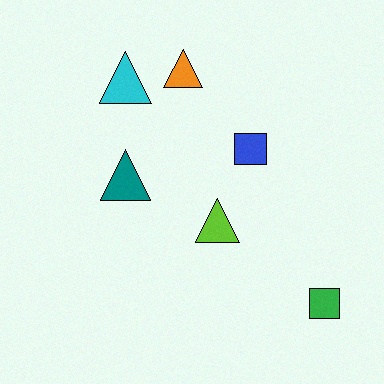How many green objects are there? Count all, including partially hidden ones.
There is 1 green object.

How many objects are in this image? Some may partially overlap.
There are 6 objects.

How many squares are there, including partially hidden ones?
There are 2 squares.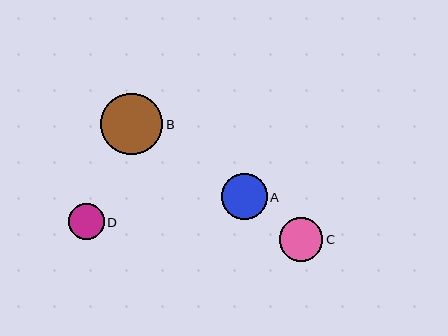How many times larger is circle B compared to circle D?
Circle B is approximately 1.7 times the size of circle D.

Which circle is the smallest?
Circle D is the smallest with a size of approximately 36 pixels.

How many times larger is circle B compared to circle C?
Circle B is approximately 1.4 times the size of circle C.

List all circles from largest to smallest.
From largest to smallest: B, A, C, D.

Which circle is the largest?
Circle B is the largest with a size of approximately 62 pixels.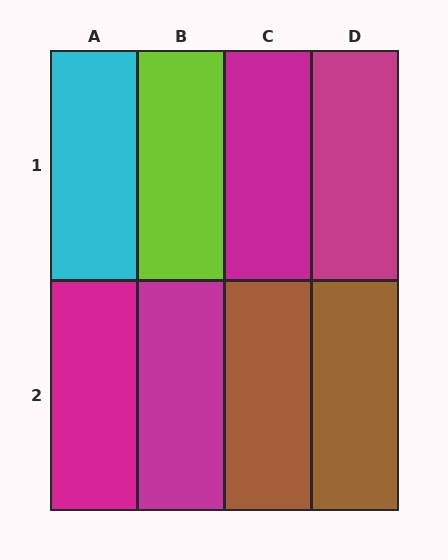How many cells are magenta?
4 cells are magenta.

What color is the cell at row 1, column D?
Magenta.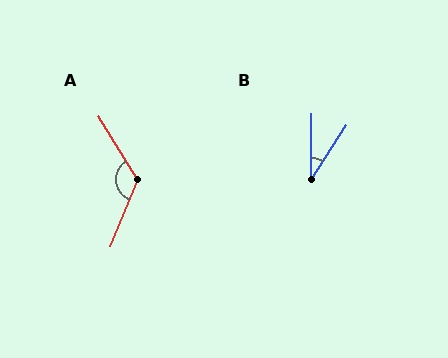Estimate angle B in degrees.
Approximately 32 degrees.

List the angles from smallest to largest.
B (32°), A (127°).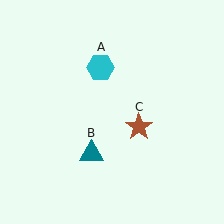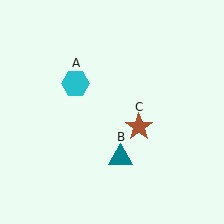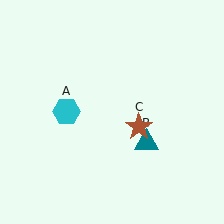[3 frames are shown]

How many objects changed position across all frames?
2 objects changed position: cyan hexagon (object A), teal triangle (object B).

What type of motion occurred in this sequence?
The cyan hexagon (object A), teal triangle (object B) rotated counterclockwise around the center of the scene.